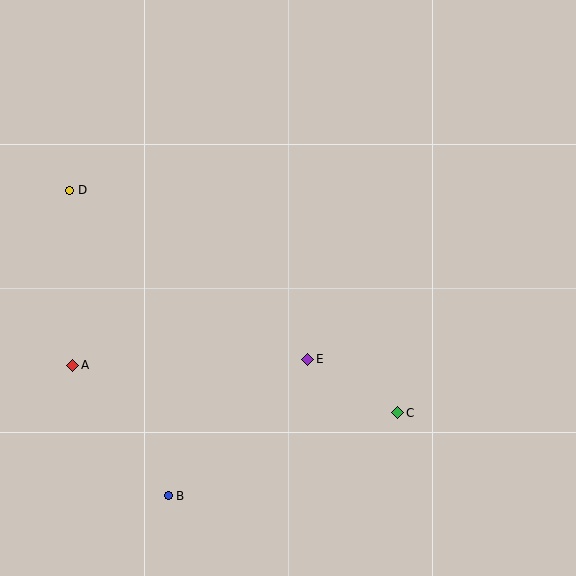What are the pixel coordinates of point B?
Point B is at (168, 496).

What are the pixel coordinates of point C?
Point C is at (398, 413).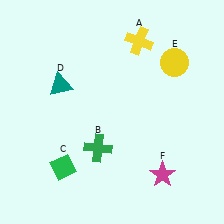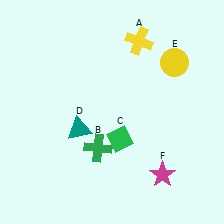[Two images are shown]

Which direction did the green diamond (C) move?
The green diamond (C) moved right.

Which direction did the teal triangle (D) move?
The teal triangle (D) moved down.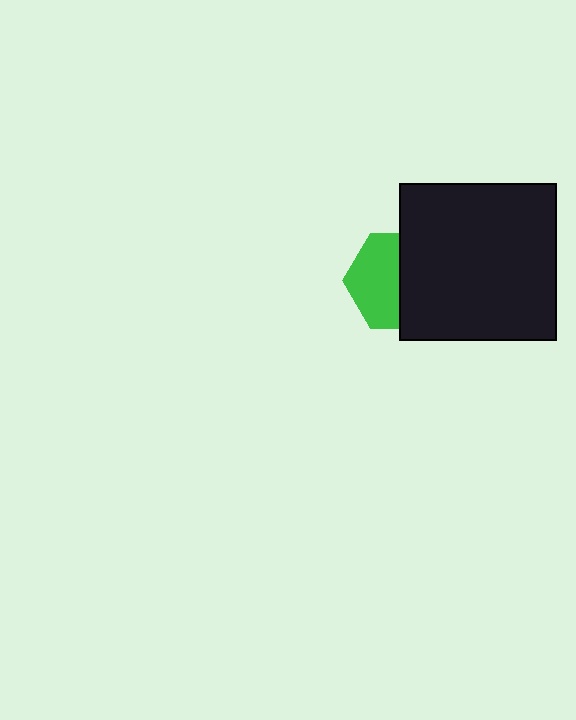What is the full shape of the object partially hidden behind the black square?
The partially hidden object is a green hexagon.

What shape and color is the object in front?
The object in front is a black square.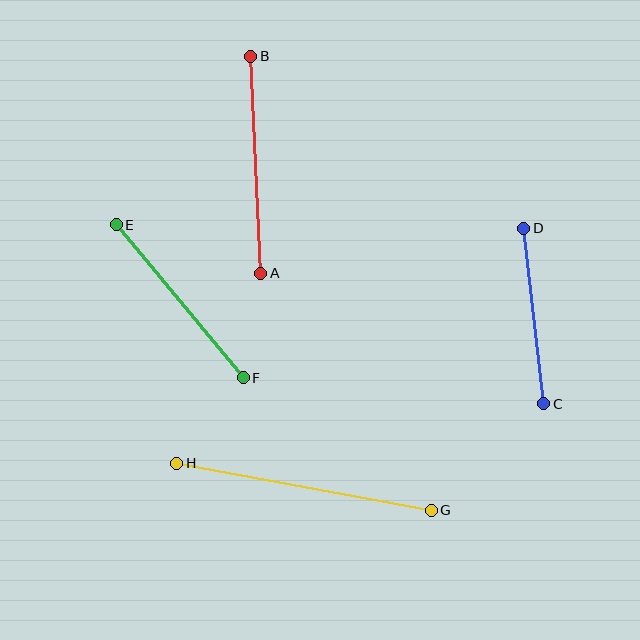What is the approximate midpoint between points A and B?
The midpoint is at approximately (256, 165) pixels.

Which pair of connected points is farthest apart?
Points G and H are farthest apart.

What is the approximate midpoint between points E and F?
The midpoint is at approximately (180, 301) pixels.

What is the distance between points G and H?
The distance is approximately 259 pixels.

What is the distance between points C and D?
The distance is approximately 177 pixels.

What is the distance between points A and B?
The distance is approximately 217 pixels.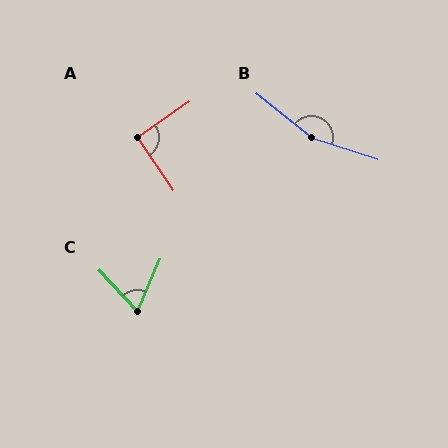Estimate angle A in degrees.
Approximately 91 degrees.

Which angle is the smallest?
C, at approximately 66 degrees.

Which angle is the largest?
B, at approximately 159 degrees.